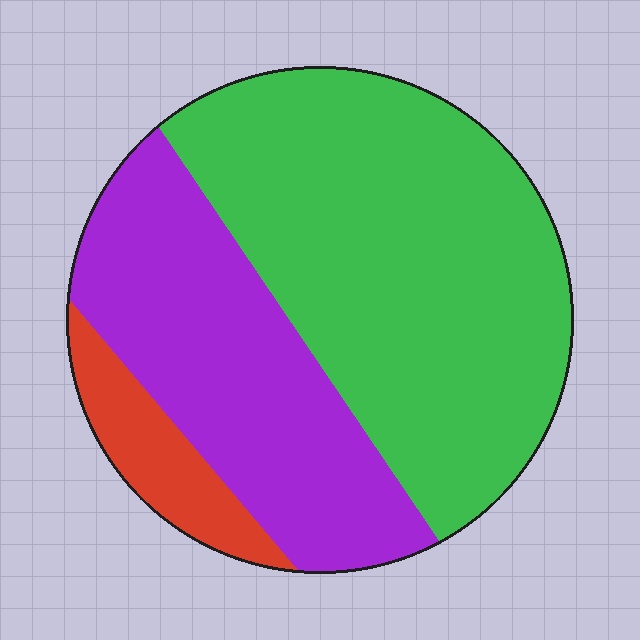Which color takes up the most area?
Green, at roughly 55%.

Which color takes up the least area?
Red, at roughly 10%.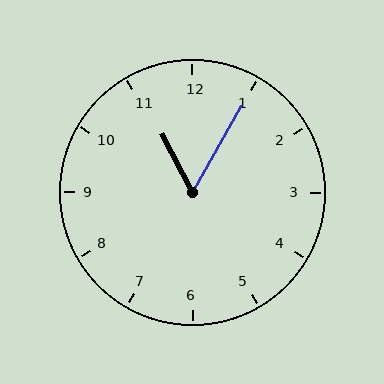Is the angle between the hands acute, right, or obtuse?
It is acute.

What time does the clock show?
11:05.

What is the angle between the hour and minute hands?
Approximately 58 degrees.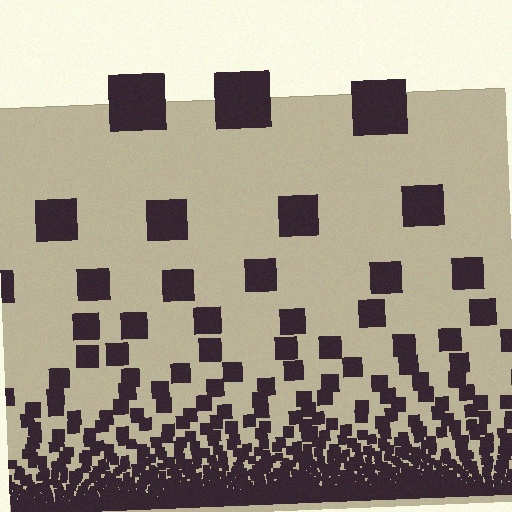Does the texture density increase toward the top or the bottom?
Density increases toward the bottom.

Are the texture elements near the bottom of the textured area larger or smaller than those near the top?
Smaller. The gradient is inverted — elements near the bottom are smaller and denser.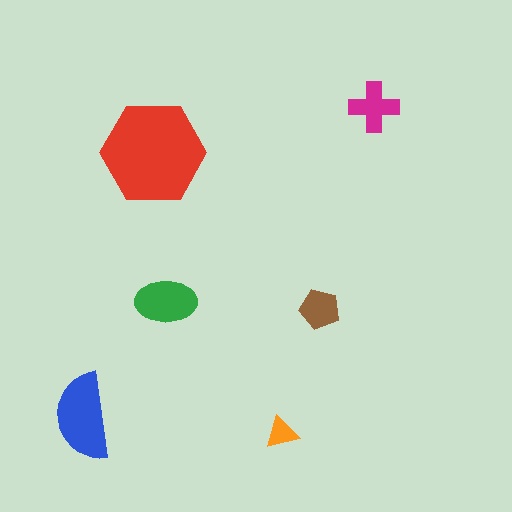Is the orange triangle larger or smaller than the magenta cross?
Smaller.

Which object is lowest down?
The orange triangle is bottommost.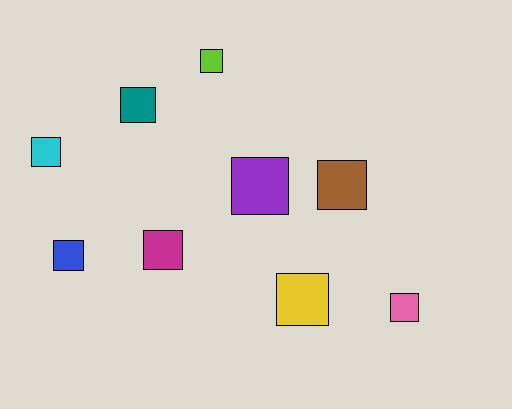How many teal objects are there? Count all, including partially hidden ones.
There is 1 teal object.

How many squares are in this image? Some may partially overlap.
There are 9 squares.